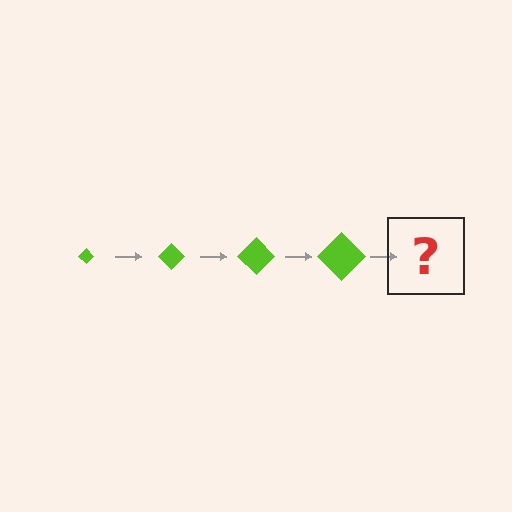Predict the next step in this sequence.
The next step is a lime diamond, larger than the previous one.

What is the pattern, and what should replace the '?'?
The pattern is that the diamond gets progressively larger each step. The '?' should be a lime diamond, larger than the previous one.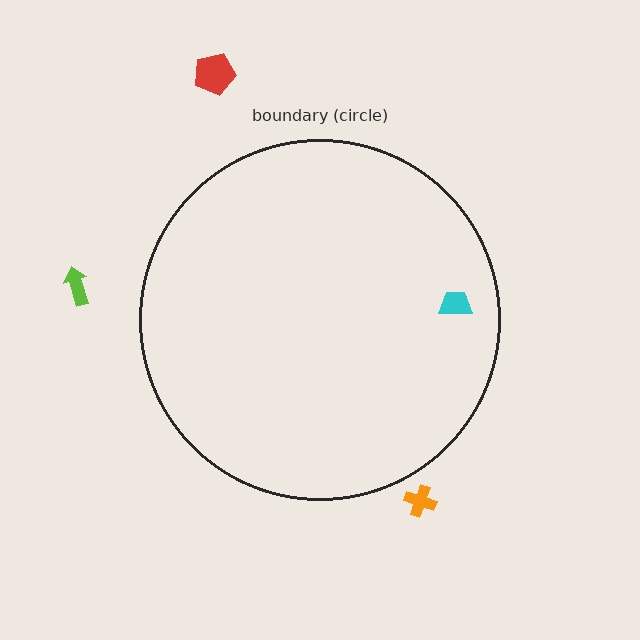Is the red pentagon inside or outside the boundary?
Outside.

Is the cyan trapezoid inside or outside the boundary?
Inside.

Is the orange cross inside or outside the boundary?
Outside.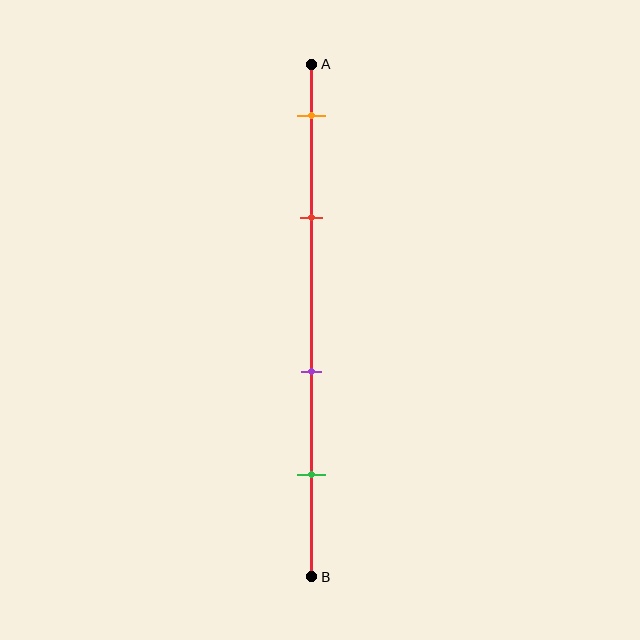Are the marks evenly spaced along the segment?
No, the marks are not evenly spaced.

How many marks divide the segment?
There are 4 marks dividing the segment.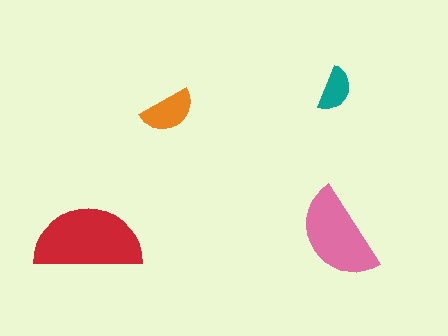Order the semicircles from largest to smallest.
the red one, the pink one, the orange one, the teal one.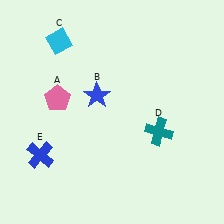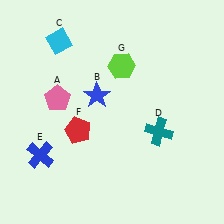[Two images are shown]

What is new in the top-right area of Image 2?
A lime hexagon (G) was added in the top-right area of Image 2.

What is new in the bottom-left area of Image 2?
A red pentagon (F) was added in the bottom-left area of Image 2.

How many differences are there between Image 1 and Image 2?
There are 2 differences between the two images.